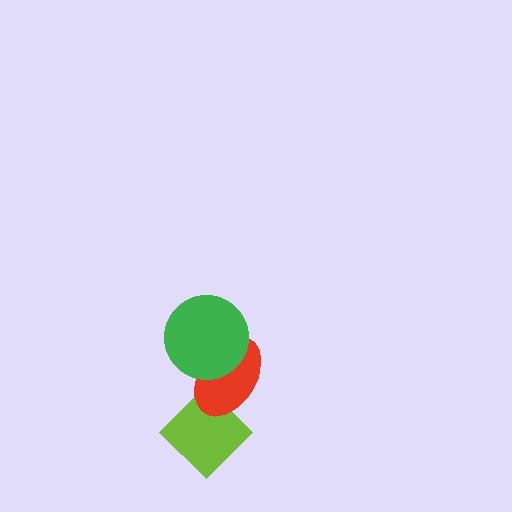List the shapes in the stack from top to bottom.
From top to bottom: the green circle, the red ellipse, the lime diamond.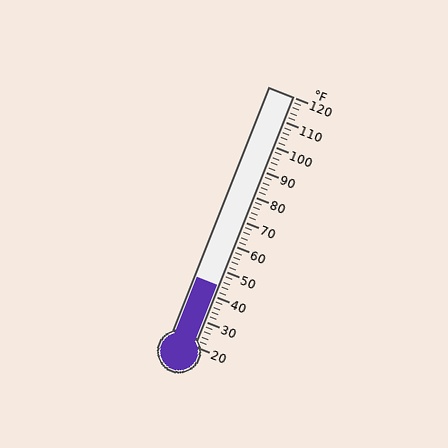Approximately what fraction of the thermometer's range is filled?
The thermometer is filled to approximately 25% of its range.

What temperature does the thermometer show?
The thermometer shows approximately 44°F.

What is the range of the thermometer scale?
The thermometer scale ranges from 20°F to 120°F.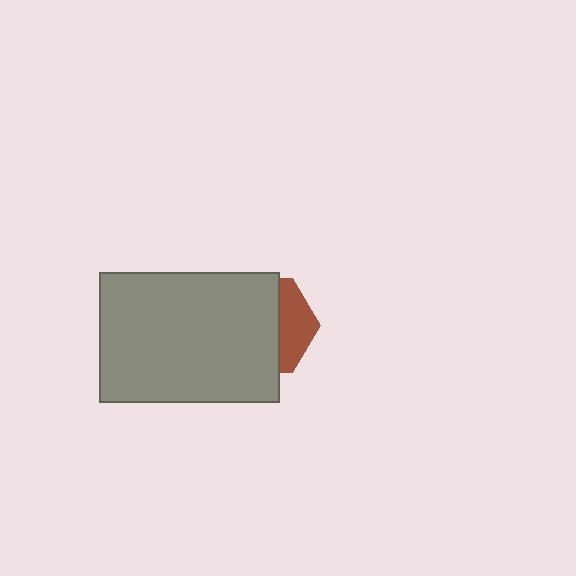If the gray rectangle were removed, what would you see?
You would see the complete brown hexagon.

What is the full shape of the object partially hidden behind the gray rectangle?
The partially hidden object is a brown hexagon.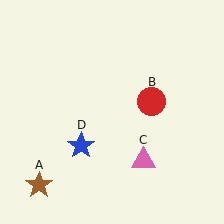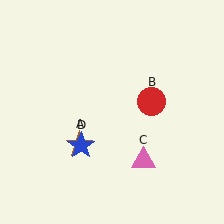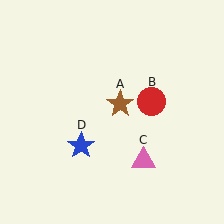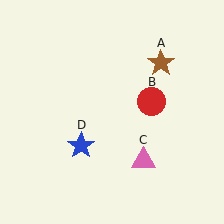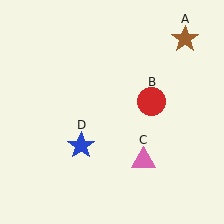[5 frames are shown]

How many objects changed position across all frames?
1 object changed position: brown star (object A).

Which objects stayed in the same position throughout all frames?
Red circle (object B) and pink triangle (object C) and blue star (object D) remained stationary.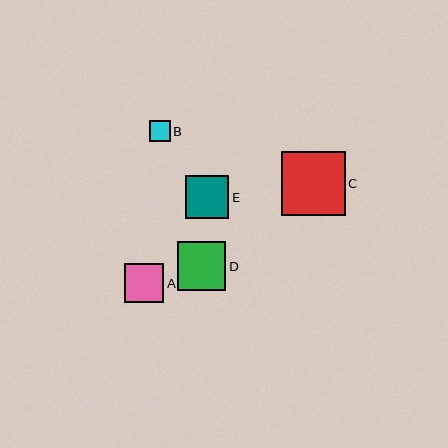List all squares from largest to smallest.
From largest to smallest: C, D, E, A, B.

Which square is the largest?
Square C is the largest with a size of approximately 64 pixels.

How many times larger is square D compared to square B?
Square D is approximately 2.3 times the size of square B.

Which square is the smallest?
Square B is the smallest with a size of approximately 21 pixels.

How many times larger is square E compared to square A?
Square E is approximately 1.1 times the size of square A.